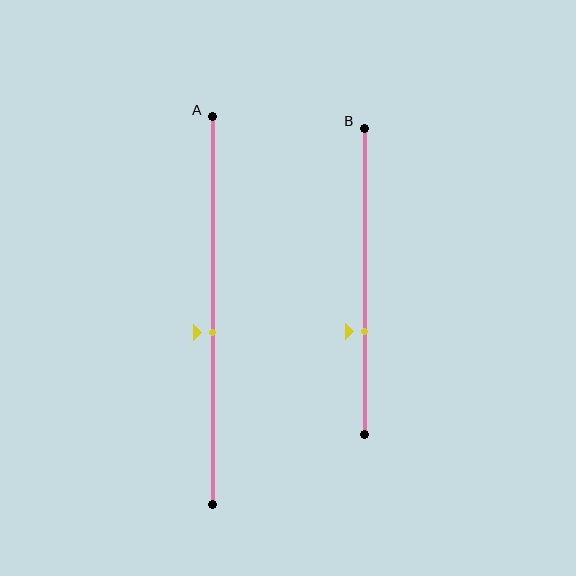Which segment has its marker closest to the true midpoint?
Segment A has its marker closest to the true midpoint.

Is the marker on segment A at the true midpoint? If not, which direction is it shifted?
No, the marker on segment A is shifted downward by about 6% of the segment length.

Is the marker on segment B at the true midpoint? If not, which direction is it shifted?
No, the marker on segment B is shifted downward by about 17% of the segment length.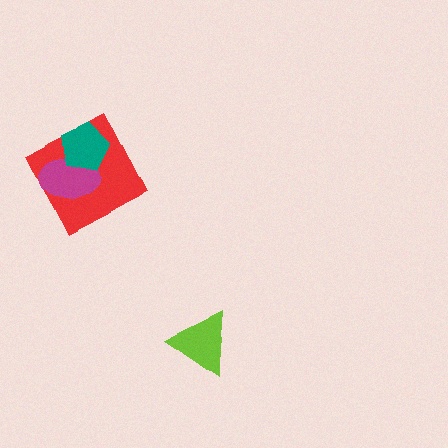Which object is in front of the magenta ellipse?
The teal pentagon is in front of the magenta ellipse.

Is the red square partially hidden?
Yes, it is partially covered by another shape.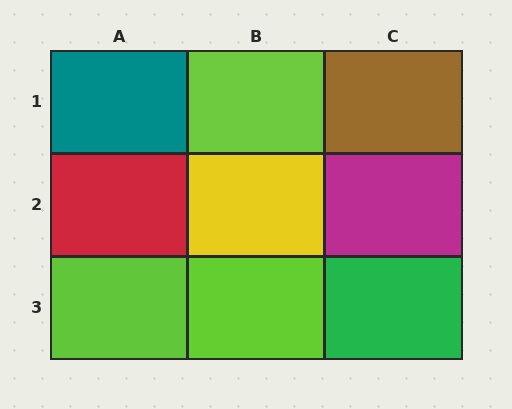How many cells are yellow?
1 cell is yellow.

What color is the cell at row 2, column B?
Yellow.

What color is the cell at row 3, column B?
Lime.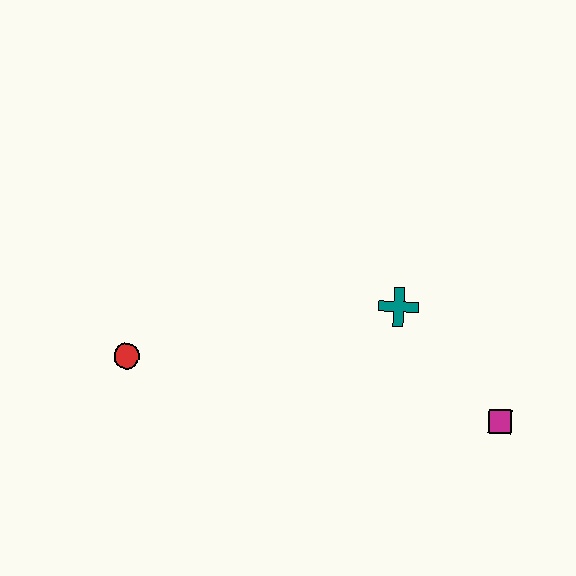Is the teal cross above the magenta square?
Yes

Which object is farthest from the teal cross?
The red circle is farthest from the teal cross.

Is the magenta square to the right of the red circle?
Yes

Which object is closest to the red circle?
The teal cross is closest to the red circle.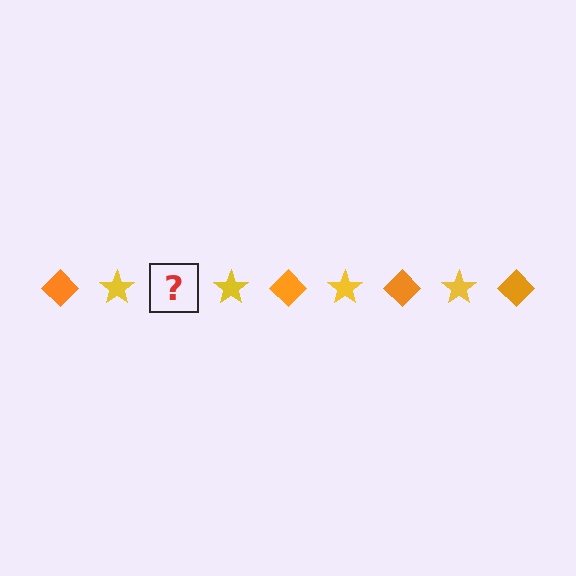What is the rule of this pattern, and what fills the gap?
The rule is that the pattern alternates between orange diamond and yellow star. The gap should be filled with an orange diamond.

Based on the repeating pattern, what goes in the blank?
The blank should be an orange diamond.